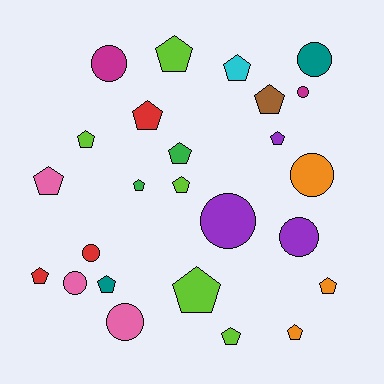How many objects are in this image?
There are 25 objects.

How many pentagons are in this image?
There are 16 pentagons.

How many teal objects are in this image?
There are 2 teal objects.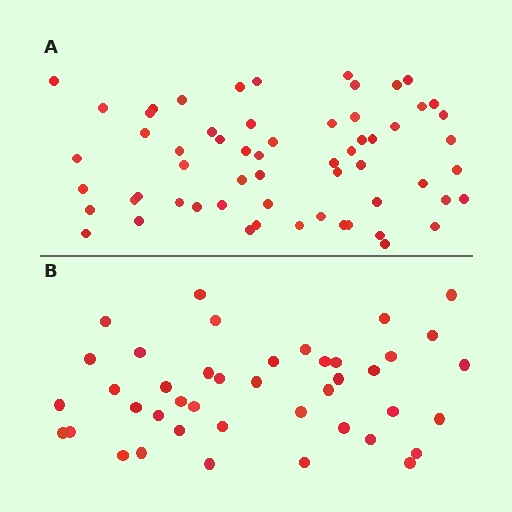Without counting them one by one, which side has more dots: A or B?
Region A (the top region) has more dots.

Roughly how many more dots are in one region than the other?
Region A has approximately 20 more dots than region B.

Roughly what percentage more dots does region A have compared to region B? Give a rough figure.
About 45% more.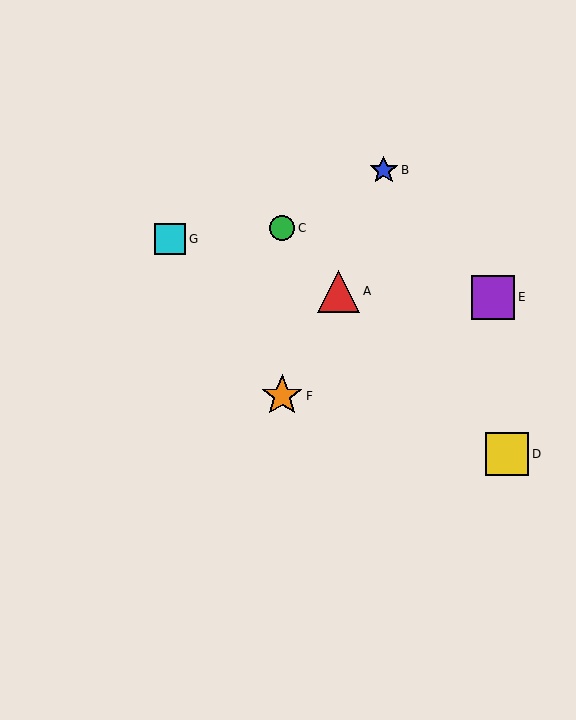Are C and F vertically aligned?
Yes, both are at x≈282.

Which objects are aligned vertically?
Objects C, F are aligned vertically.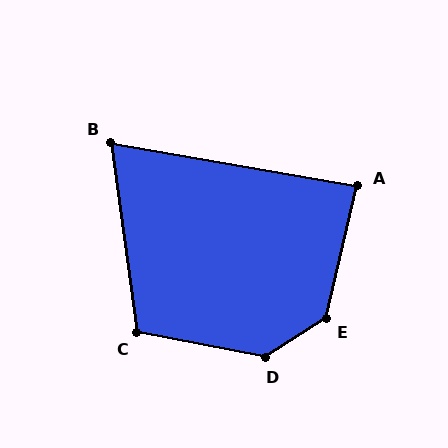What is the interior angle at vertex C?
Approximately 109 degrees (obtuse).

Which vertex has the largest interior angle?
D, at approximately 137 degrees.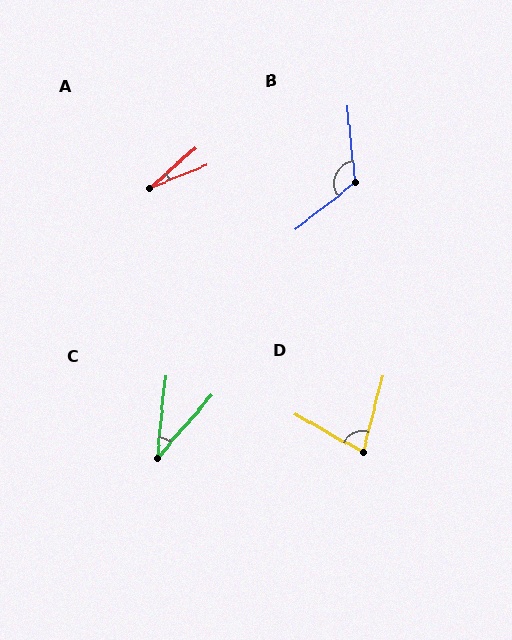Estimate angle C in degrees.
Approximately 35 degrees.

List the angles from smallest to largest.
A (19°), C (35°), D (75°), B (123°).